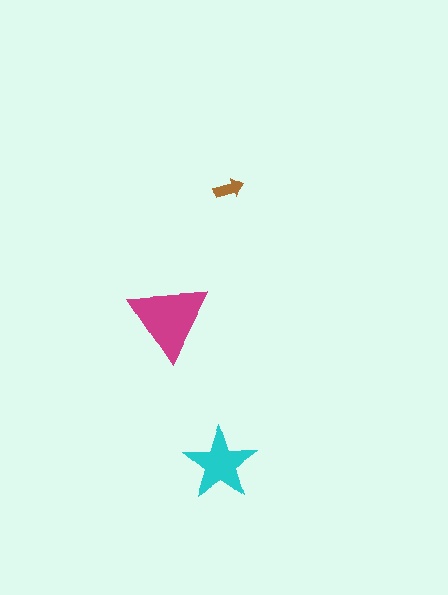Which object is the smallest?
The brown arrow.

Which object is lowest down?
The cyan star is bottommost.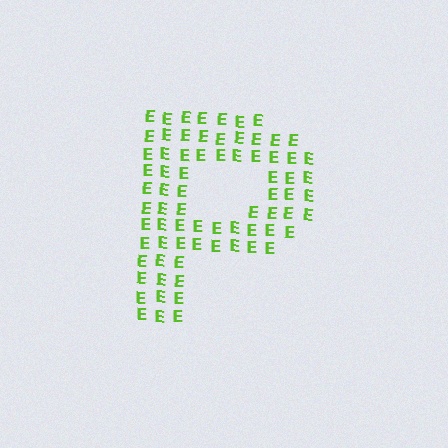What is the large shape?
The large shape is the letter P.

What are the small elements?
The small elements are letter E's.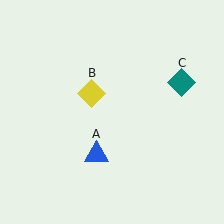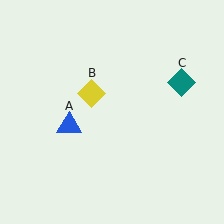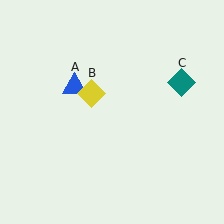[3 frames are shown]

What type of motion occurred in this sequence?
The blue triangle (object A) rotated clockwise around the center of the scene.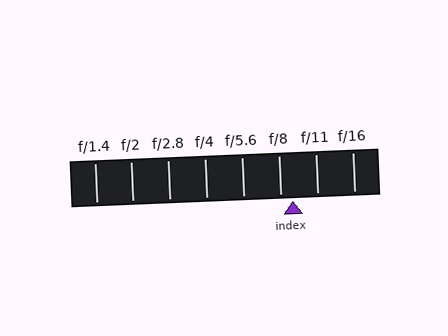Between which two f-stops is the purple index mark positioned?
The index mark is between f/8 and f/11.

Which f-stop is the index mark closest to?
The index mark is closest to f/8.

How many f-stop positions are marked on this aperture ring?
There are 8 f-stop positions marked.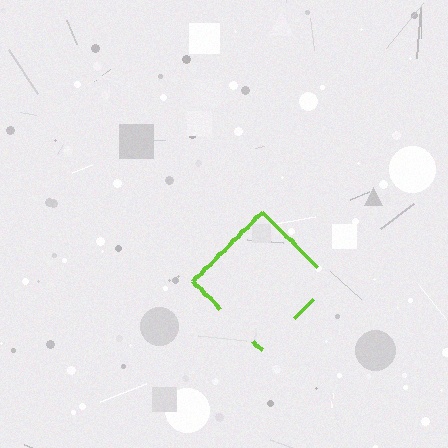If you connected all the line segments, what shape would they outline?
They would outline a diamond.